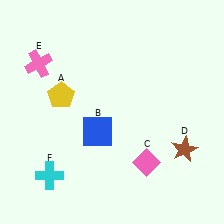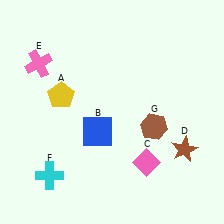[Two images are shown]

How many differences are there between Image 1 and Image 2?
There is 1 difference between the two images.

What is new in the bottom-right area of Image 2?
A brown hexagon (G) was added in the bottom-right area of Image 2.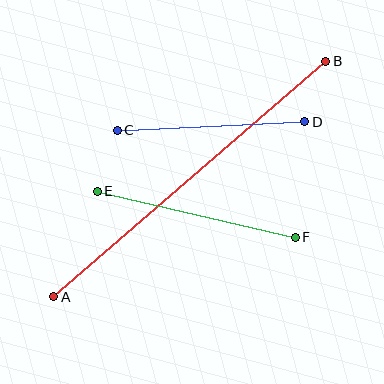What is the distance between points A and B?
The distance is approximately 360 pixels.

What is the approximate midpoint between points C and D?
The midpoint is at approximately (211, 126) pixels.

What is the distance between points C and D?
The distance is approximately 188 pixels.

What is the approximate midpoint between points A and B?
The midpoint is at approximately (190, 179) pixels.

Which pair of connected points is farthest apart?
Points A and B are farthest apart.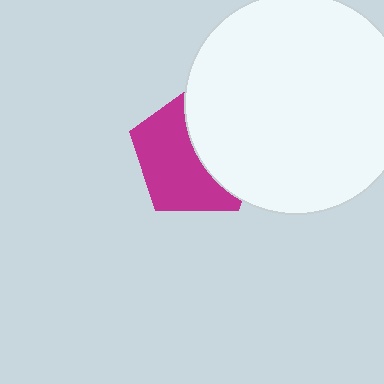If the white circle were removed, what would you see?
You would see the complete magenta pentagon.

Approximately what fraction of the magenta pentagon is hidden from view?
Roughly 45% of the magenta pentagon is hidden behind the white circle.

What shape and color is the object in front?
The object in front is a white circle.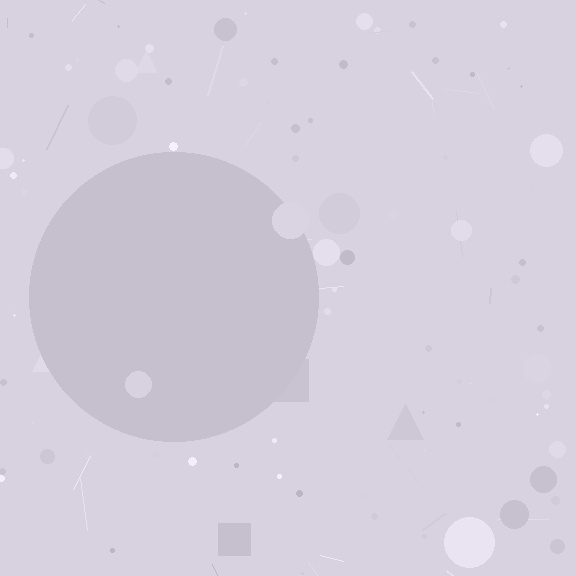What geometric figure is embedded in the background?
A circle is embedded in the background.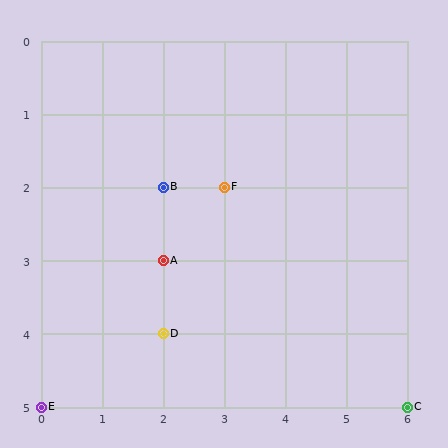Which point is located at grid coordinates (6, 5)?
Point C is at (6, 5).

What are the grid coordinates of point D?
Point D is at grid coordinates (2, 4).